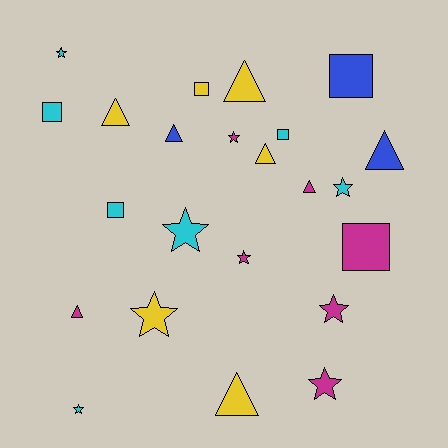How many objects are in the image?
There are 23 objects.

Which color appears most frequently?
Magenta, with 7 objects.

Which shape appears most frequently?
Star, with 9 objects.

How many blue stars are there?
There are no blue stars.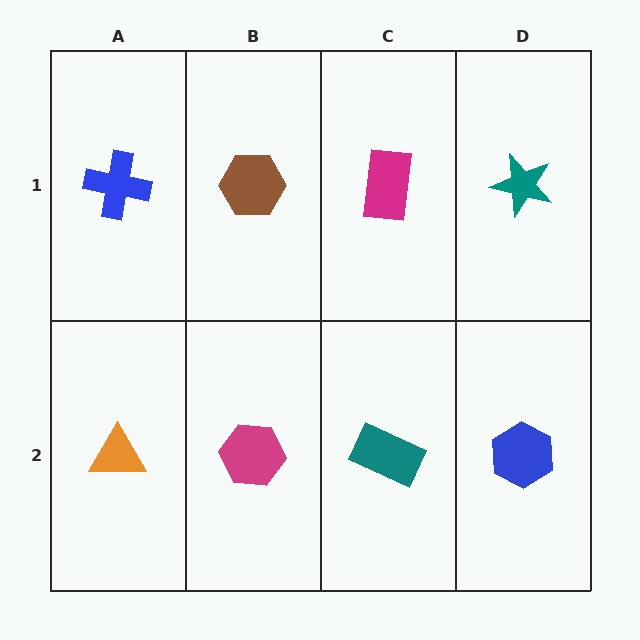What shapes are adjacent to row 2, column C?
A magenta rectangle (row 1, column C), a magenta hexagon (row 2, column B), a blue hexagon (row 2, column D).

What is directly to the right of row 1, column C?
A teal star.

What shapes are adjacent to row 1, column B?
A magenta hexagon (row 2, column B), a blue cross (row 1, column A), a magenta rectangle (row 1, column C).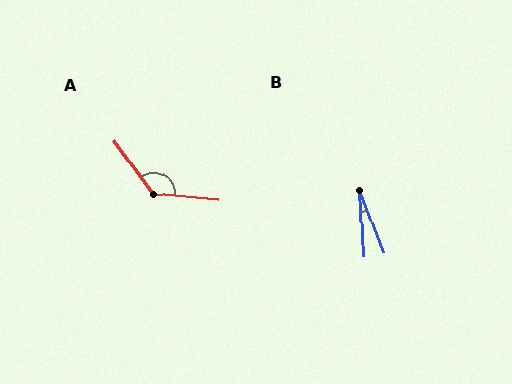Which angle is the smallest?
B, at approximately 17 degrees.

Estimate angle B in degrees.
Approximately 17 degrees.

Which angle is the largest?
A, at approximately 131 degrees.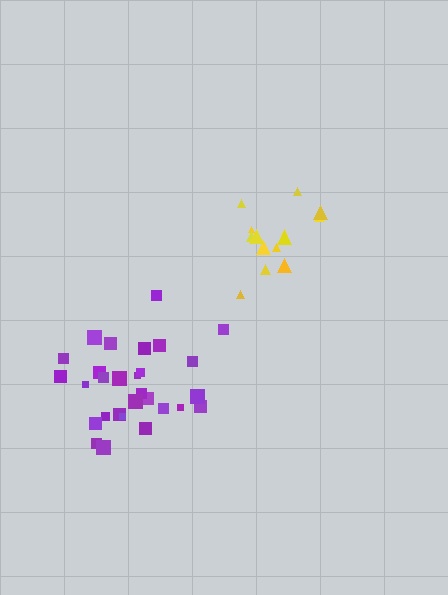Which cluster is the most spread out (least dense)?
Yellow.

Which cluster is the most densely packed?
Purple.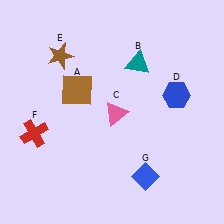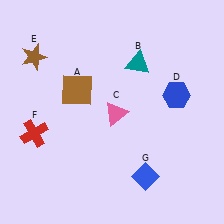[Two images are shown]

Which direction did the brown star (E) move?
The brown star (E) moved left.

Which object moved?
The brown star (E) moved left.